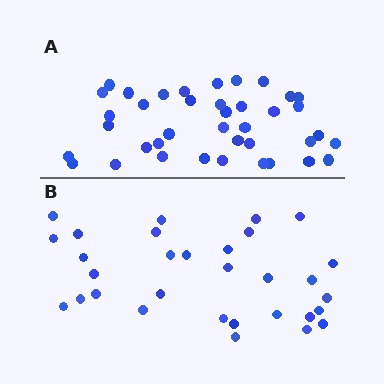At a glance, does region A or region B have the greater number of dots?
Region A (the top region) has more dots.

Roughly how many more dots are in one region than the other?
Region A has roughly 8 or so more dots than region B.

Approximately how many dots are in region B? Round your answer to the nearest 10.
About 30 dots. (The exact count is 31, which rounds to 30.)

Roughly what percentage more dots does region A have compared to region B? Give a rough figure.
About 25% more.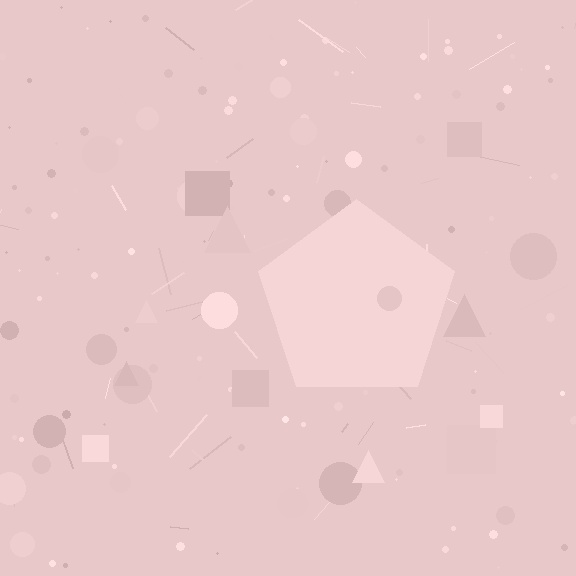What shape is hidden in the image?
A pentagon is hidden in the image.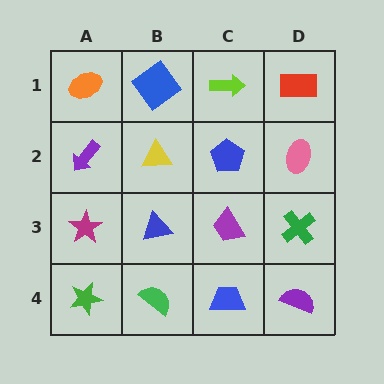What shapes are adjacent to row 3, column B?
A yellow triangle (row 2, column B), a green semicircle (row 4, column B), a magenta star (row 3, column A), a purple trapezoid (row 3, column C).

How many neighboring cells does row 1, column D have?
2.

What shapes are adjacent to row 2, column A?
An orange ellipse (row 1, column A), a magenta star (row 3, column A), a yellow triangle (row 2, column B).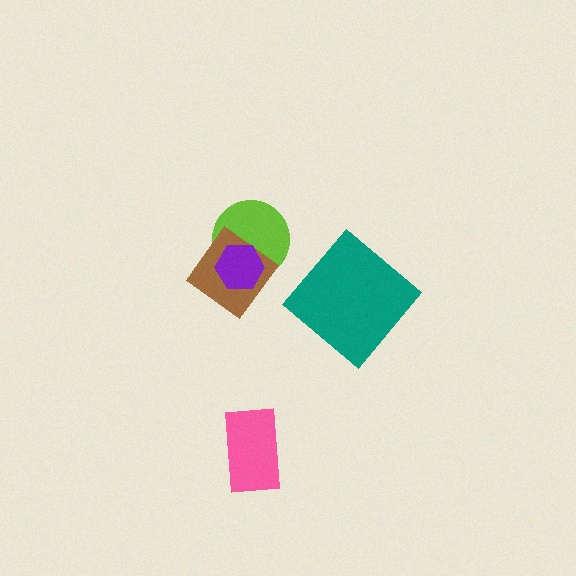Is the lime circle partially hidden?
Yes, it is partially covered by another shape.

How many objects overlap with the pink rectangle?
0 objects overlap with the pink rectangle.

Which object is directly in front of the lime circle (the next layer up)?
The brown diamond is directly in front of the lime circle.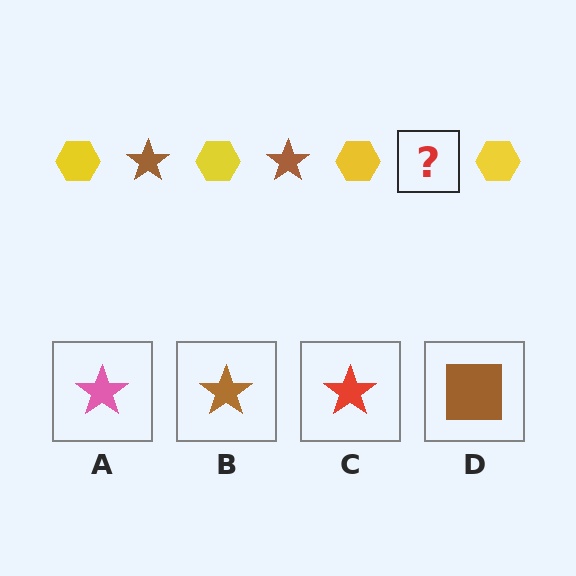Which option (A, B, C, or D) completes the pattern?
B.